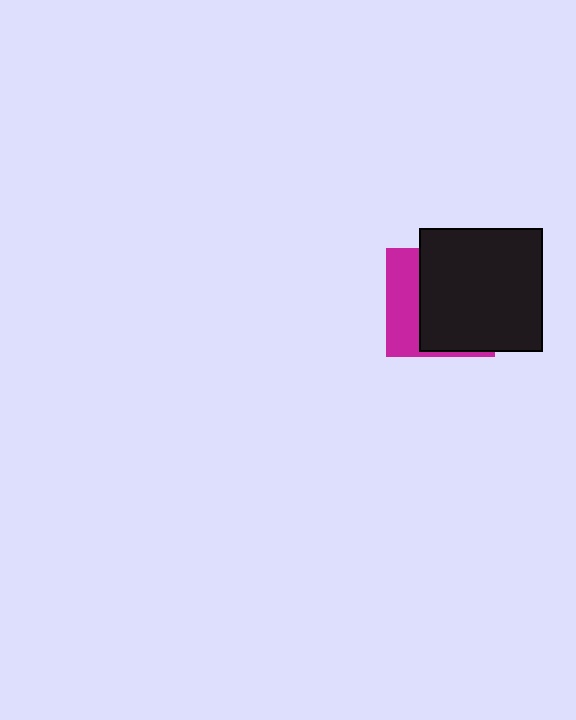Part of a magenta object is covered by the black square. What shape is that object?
It is a square.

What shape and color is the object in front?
The object in front is a black square.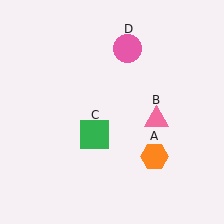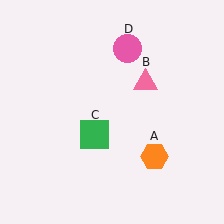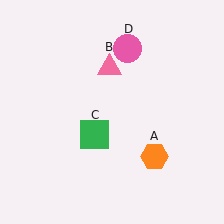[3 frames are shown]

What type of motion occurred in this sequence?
The pink triangle (object B) rotated counterclockwise around the center of the scene.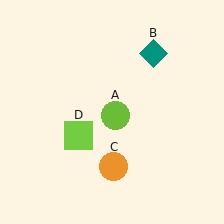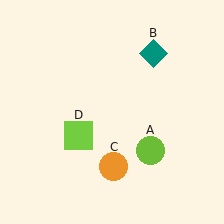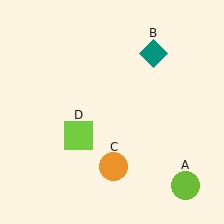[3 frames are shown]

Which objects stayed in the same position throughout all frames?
Teal diamond (object B) and orange circle (object C) and lime square (object D) remained stationary.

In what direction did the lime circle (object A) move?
The lime circle (object A) moved down and to the right.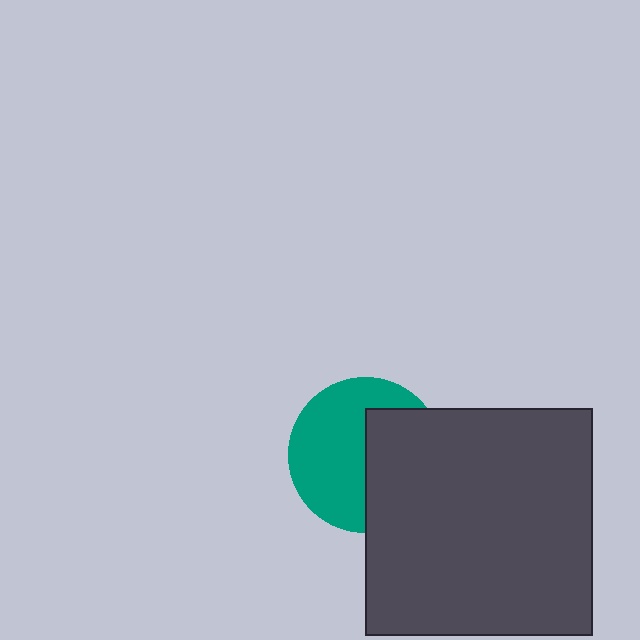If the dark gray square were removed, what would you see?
You would see the complete teal circle.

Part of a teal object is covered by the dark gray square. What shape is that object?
It is a circle.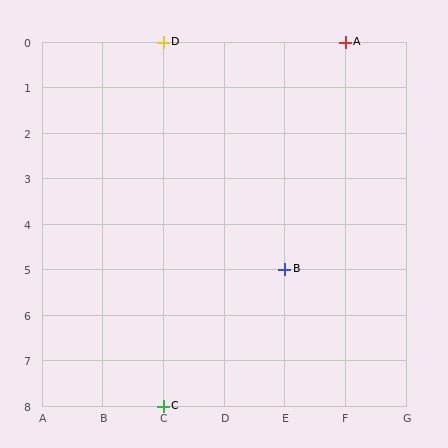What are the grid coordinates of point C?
Point C is at grid coordinates (C, 8).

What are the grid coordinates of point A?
Point A is at grid coordinates (F, 0).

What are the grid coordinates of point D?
Point D is at grid coordinates (C, 0).